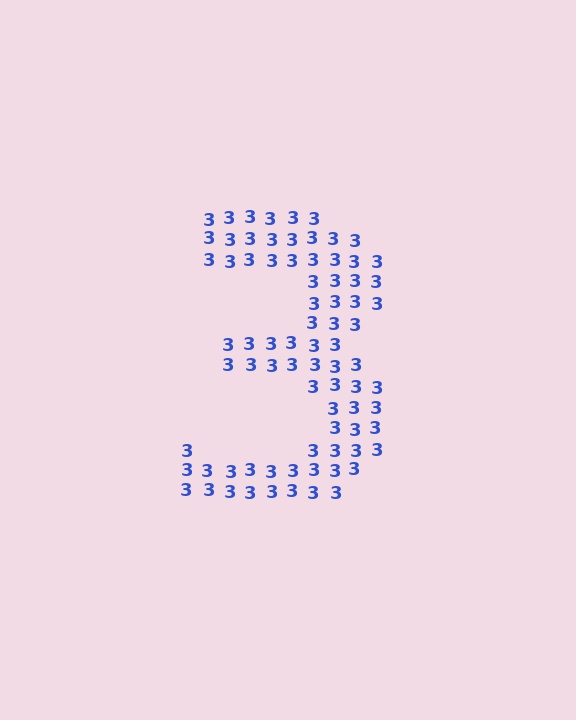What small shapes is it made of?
It is made of small digit 3's.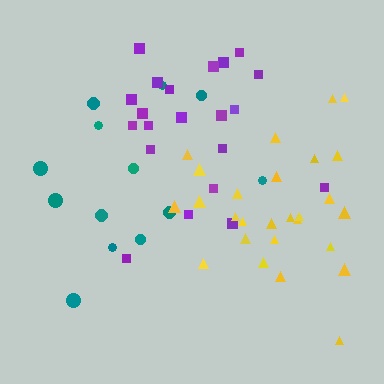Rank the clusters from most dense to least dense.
yellow, purple, teal.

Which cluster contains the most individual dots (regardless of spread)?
Yellow (27).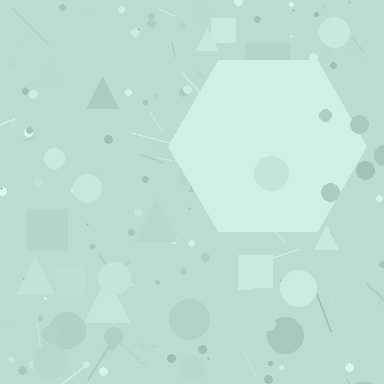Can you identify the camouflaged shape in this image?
The camouflaged shape is a hexagon.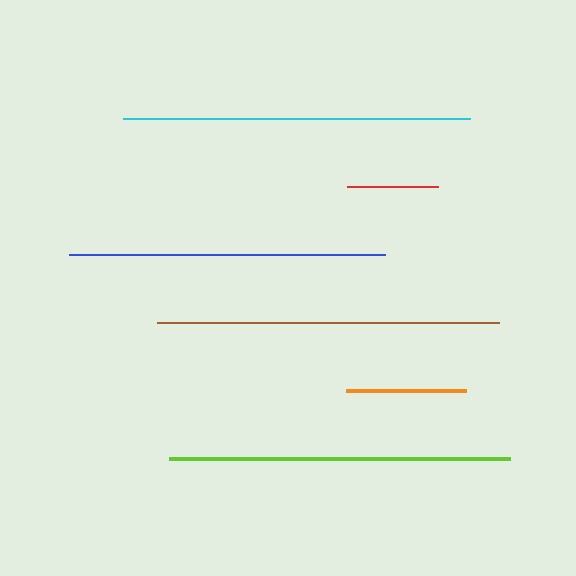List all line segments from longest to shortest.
From longest to shortest: cyan, brown, lime, blue, orange, red.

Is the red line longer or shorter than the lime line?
The lime line is longer than the red line.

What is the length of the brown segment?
The brown segment is approximately 341 pixels long.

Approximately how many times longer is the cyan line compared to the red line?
The cyan line is approximately 3.8 times the length of the red line.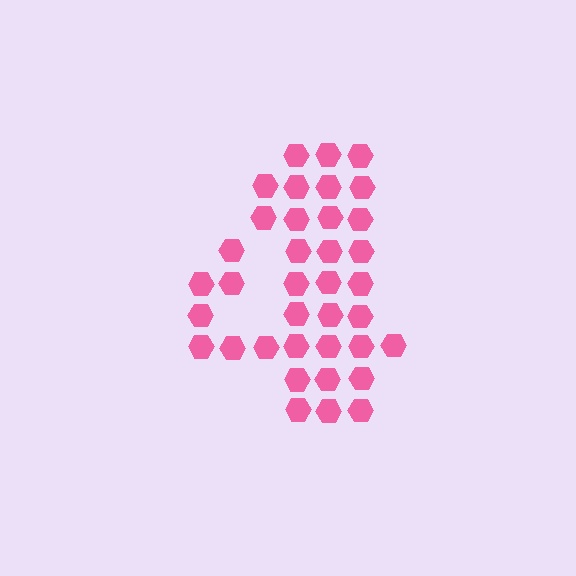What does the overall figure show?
The overall figure shows the digit 4.